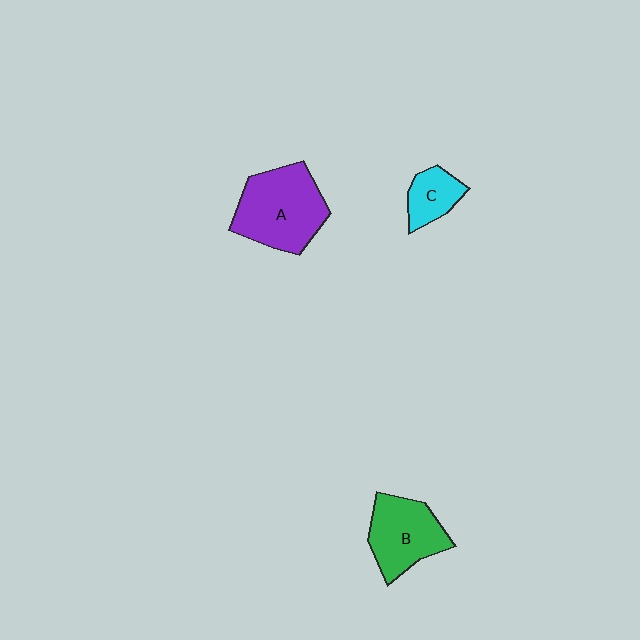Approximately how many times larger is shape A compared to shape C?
Approximately 2.5 times.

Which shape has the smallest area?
Shape C (cyan).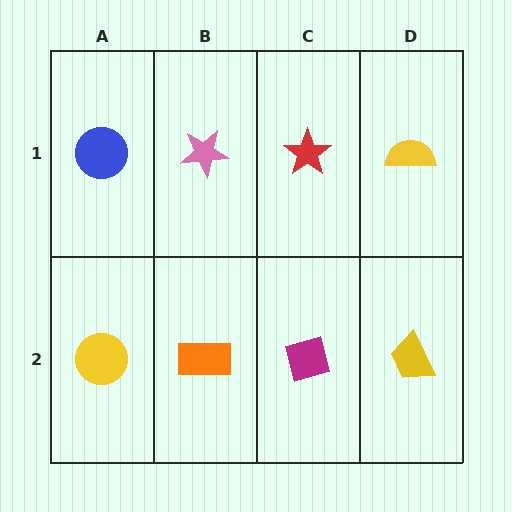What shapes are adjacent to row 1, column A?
A yellow circle (row 2, column A), a pink star (row 1, column B).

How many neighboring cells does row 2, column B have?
3.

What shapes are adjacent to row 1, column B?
An orange rectangle (row 2, column B), a blue circle (row 1, column A), a red star (row 1, column C).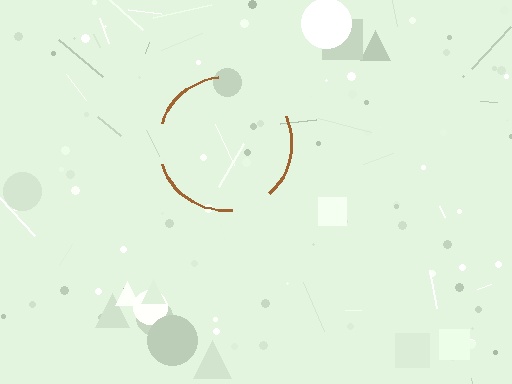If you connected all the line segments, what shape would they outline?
They would outline a circle.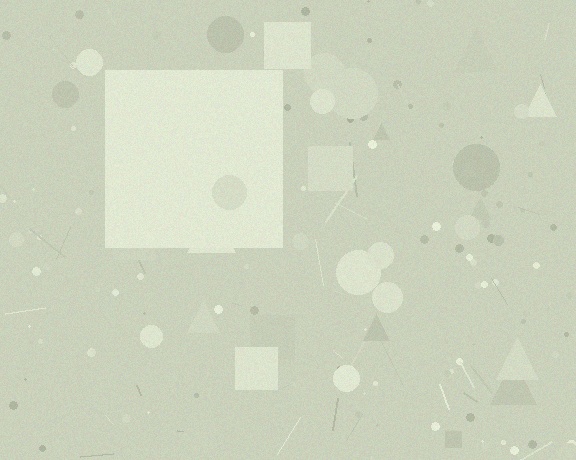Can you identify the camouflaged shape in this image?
The camouflaged shape is a square.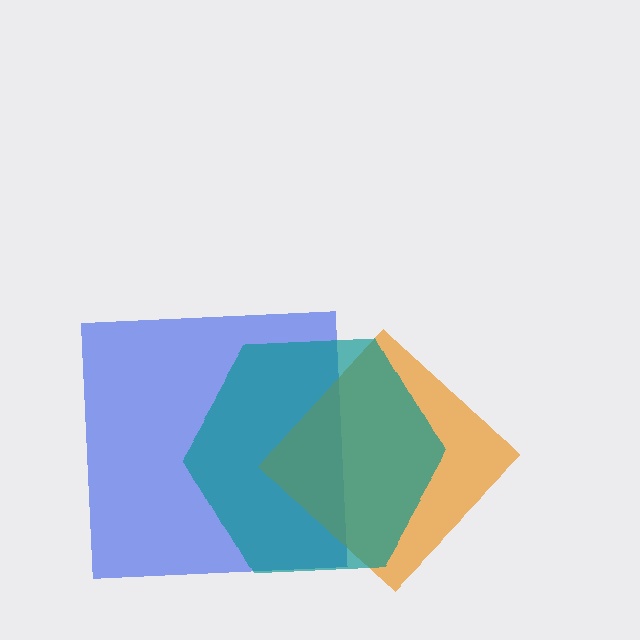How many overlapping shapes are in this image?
There are 3 overlapping shapes in the image.